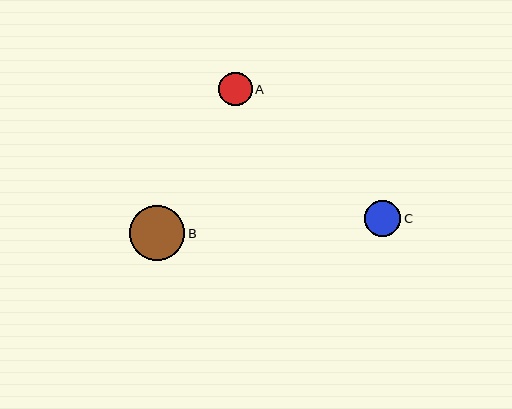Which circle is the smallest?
Circle A is the smallest with a size of approximately 34 pixels.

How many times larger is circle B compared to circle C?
Circle B is approximately 1.5 times the size of circle C.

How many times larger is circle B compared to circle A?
Circle B is approximately 1.7 times the size of circle A.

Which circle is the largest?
Circle B is the largest with a size of approximately 56 pixels.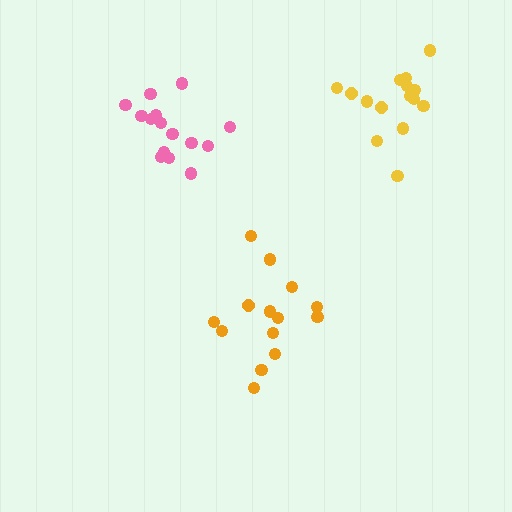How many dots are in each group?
Group 1: 14 dots, Group 2: 15 dots, Group 3: 15 dots (44 total).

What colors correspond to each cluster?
The clusters are colored: orange, pink, yellow.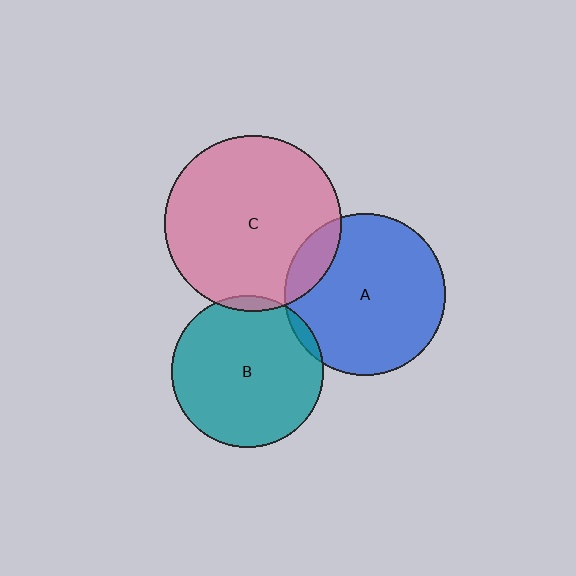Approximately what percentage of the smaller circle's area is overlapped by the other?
Approximately 15%.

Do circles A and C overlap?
Yes.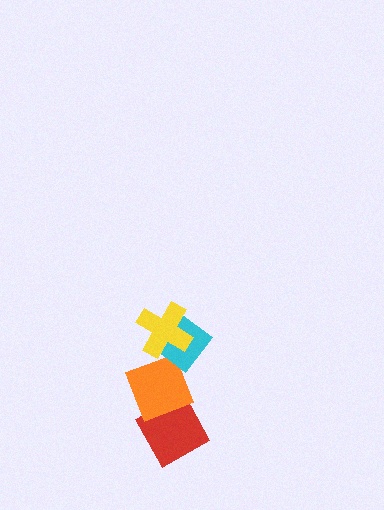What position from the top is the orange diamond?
The orange diamond is 3rd from the top.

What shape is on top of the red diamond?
The orange diamond is on top of the red diamond.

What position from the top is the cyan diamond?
The cyan diamond is 2nd from the top.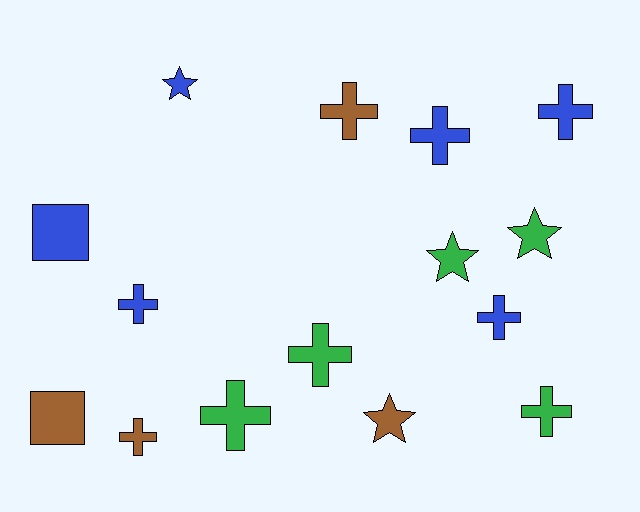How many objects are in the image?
There are 15 objects.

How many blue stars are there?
There is 1 blue star.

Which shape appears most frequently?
Cross, with 9 objects.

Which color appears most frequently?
Blue, with 6 objects.